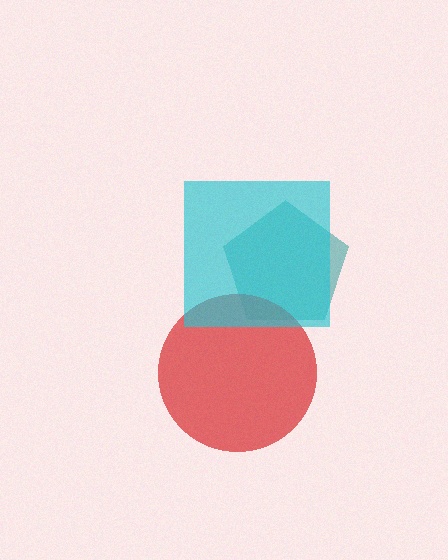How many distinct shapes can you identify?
There are 3 distinct shapes: a teal pentagon, a red circle, a cyan square.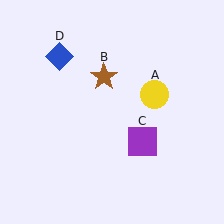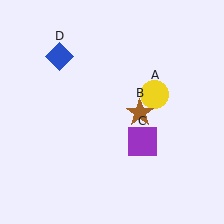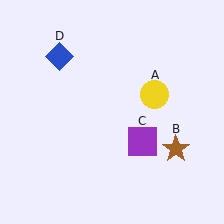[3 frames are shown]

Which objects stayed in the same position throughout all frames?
Yellow circle (object A) and purple square (object C) and blue diamond (object D) remained stationary.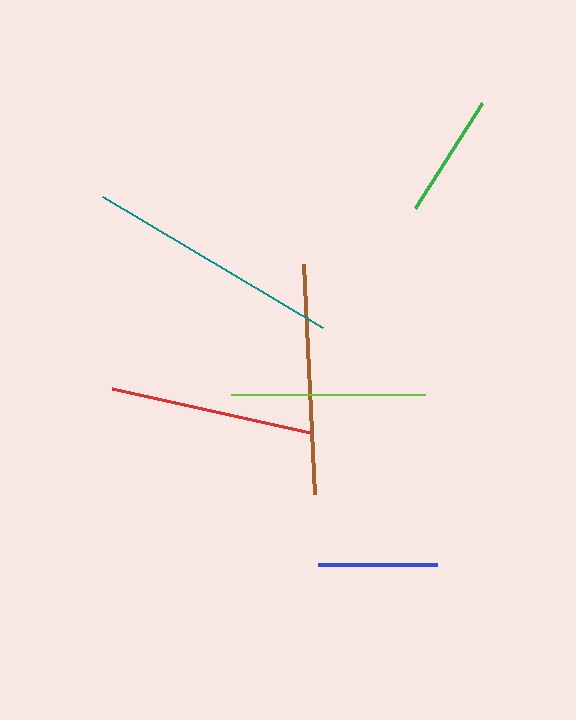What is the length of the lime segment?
The lime segment is approximately 194 pixels long.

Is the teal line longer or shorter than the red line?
The teal line is longer than the red line.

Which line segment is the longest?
The teal line is the longest at approximately 257 pixels.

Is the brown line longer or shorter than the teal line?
The teal line is longer than the brown line.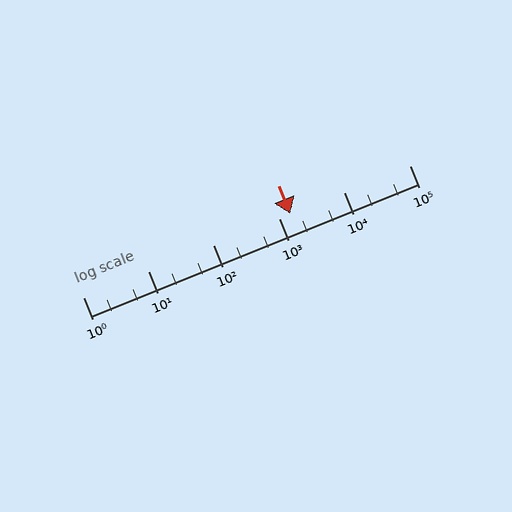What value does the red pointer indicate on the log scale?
The pointer indicates approximately 1500.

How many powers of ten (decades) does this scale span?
The scale spans 5 decades, from 1 to 100000.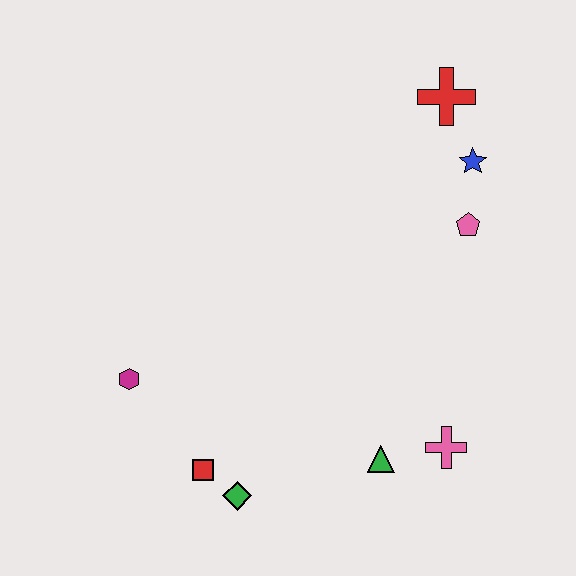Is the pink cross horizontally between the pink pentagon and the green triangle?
Yes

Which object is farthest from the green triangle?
The red cross is farthest from the green triangle.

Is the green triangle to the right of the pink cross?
No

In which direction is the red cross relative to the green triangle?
The red cross is above the green triangle.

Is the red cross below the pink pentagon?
No